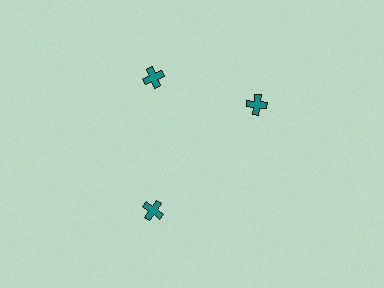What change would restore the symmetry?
The symmetry would be restored by rotating it back into even spacing with its neighbors so that all 3 crosses sit at equal angles and equal distance from the center.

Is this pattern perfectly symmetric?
No. The 3 teal crosses are arranged in a ring, but one element near the 3 o'clock position is rotated out of alignment along the ring, breaking the 3-fold rotational symmetry.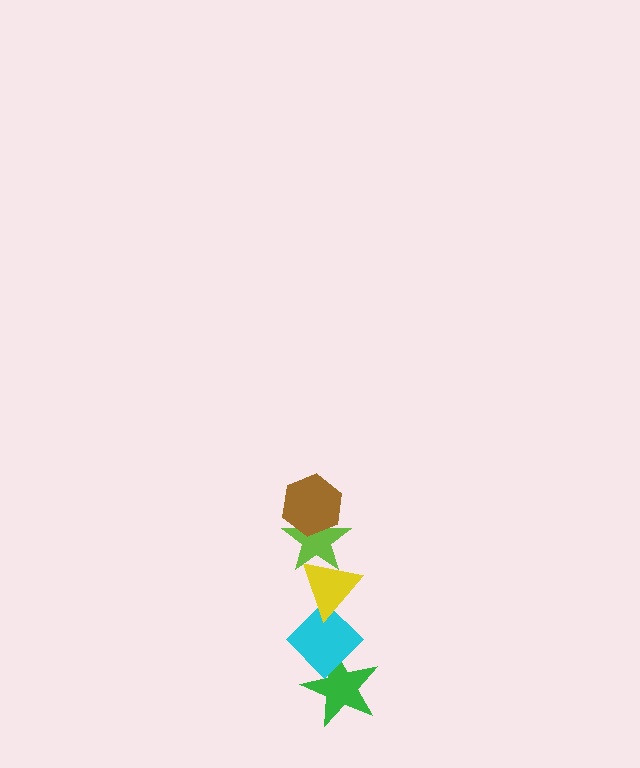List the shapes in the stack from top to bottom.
From top to bottom: the brown hexagon, the lime star, the yellow triangle, the cyan diamond, the green star.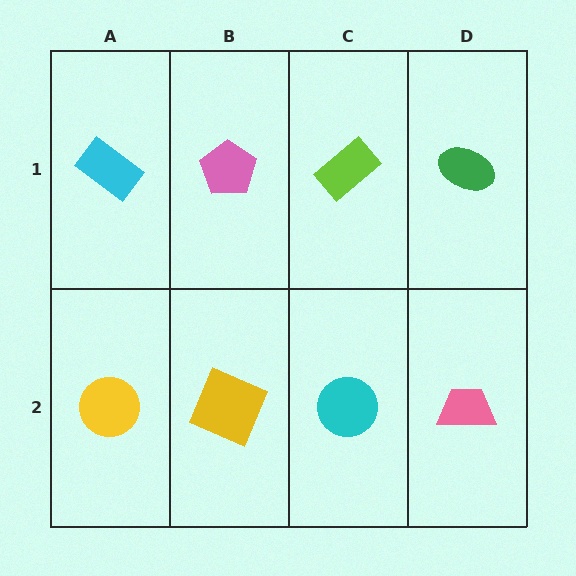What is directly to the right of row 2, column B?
A cyan circle.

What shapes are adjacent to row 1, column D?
A pink trapezoid (row 2, column D), a lime rectangle (row 1, column C).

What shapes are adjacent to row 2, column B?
A pink pentagon (row 1, column B), a yellow circle (row 2, column A), a cyan circle (row 2, column C).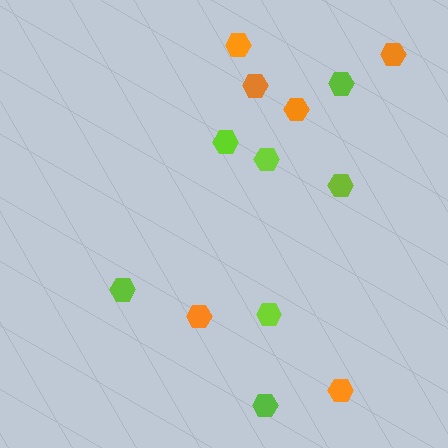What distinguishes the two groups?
There are 2 groups: one group of lime hexagons (7) and one group of orange hexagons (6).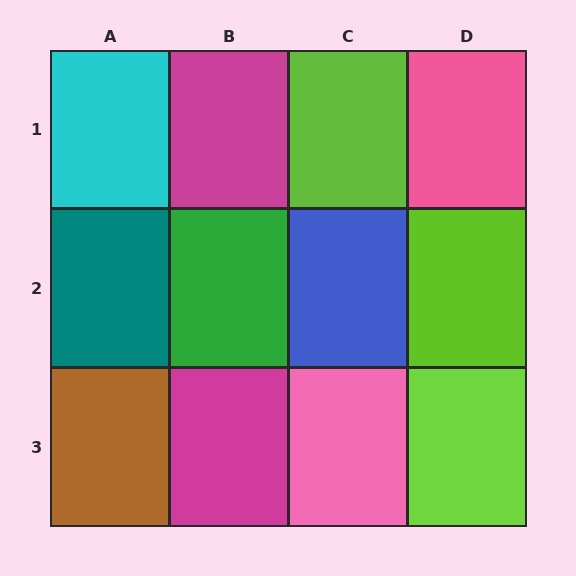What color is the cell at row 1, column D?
Pink.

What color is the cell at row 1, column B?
Magenta.